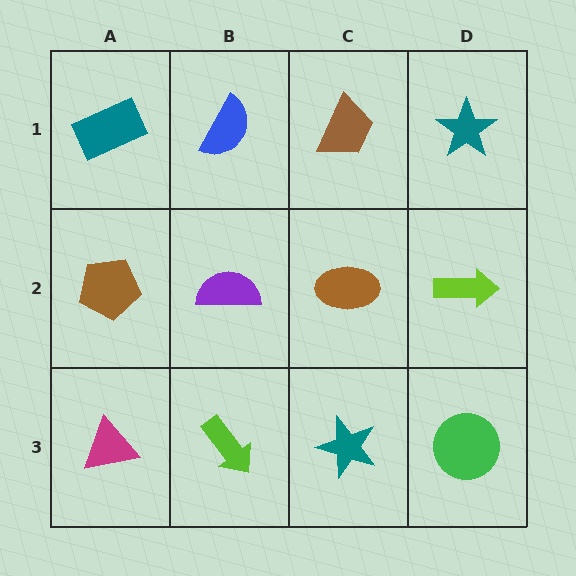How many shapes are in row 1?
4 shapes.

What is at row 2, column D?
A lime arrow.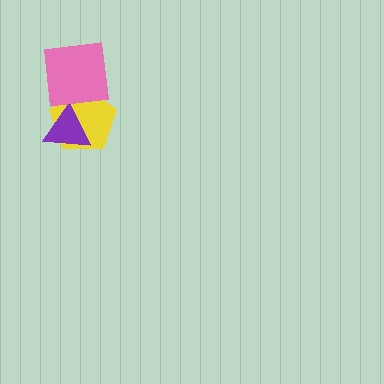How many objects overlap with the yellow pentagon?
2 objects overlap with the yellow pentagon.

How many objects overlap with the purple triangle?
1 object overlaps with the purple triangle.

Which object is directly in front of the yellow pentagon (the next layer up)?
The purple triangle is directly in front of the yellow pentagon.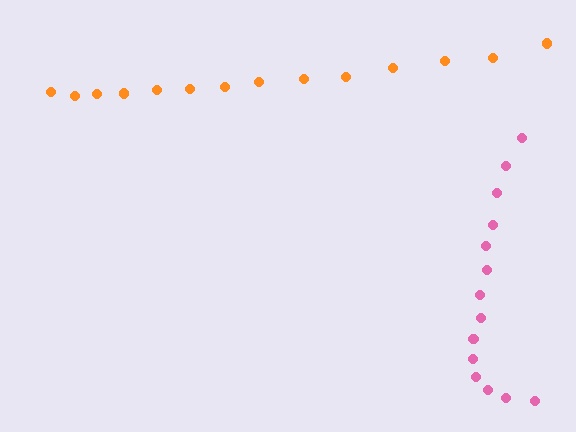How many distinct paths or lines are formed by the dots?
There are 2 distinct paths.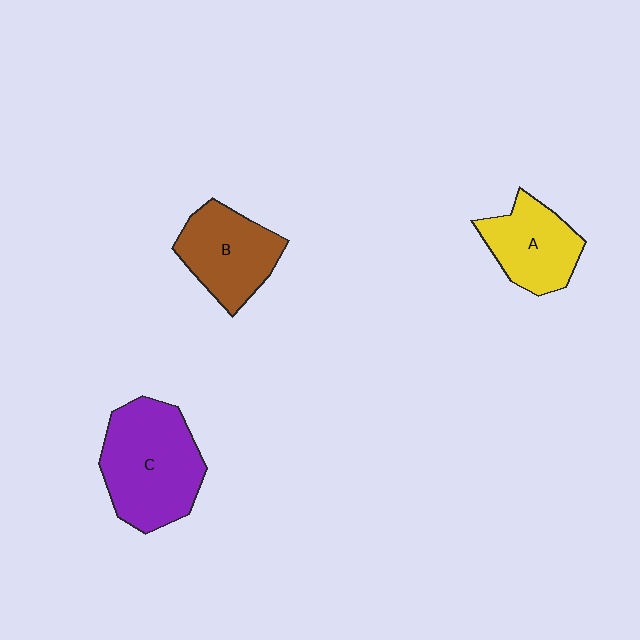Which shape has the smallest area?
Shape A (yellow).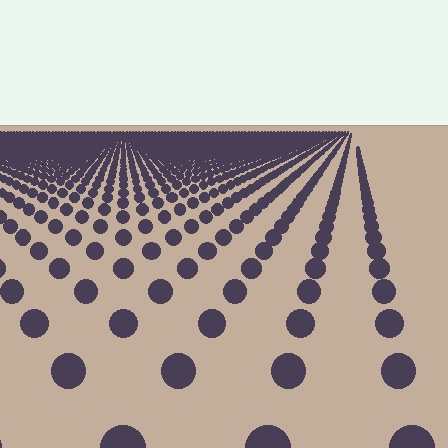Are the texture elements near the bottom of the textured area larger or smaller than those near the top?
Larger. Near the bottom, elements are closer to the viewer and appear at a bigger on-screen size.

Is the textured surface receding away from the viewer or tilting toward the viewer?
The surface is receding away from the viewer. Texture elements get smaller and denser toward the top.